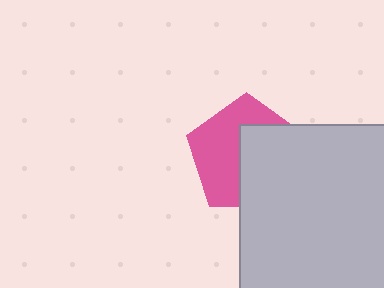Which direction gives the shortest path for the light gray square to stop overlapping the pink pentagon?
Moving toward the lower-right gives the shortest separation.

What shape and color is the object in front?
The object in front is a light gray square.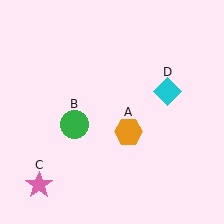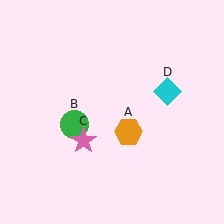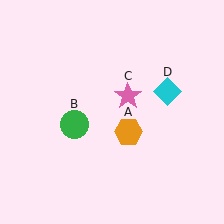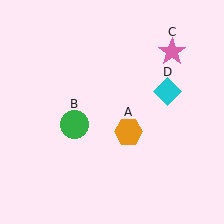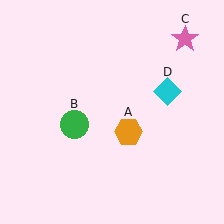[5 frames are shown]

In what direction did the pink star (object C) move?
The pink star (object C) moved up and to the right.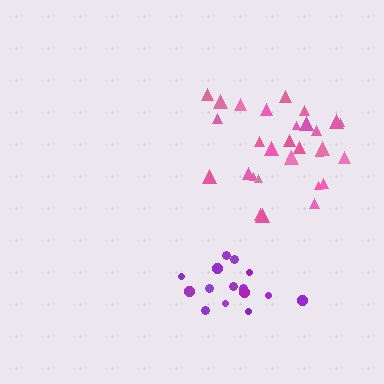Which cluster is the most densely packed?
Purple.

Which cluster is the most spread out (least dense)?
Pink.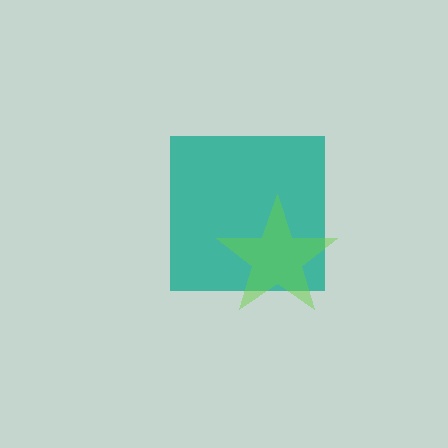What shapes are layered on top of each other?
The layered shapes are: a teal square, a lime star.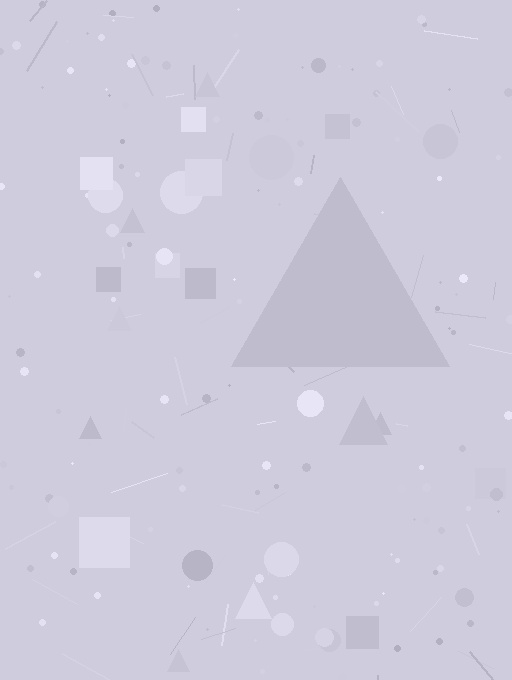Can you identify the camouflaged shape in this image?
The camouflaged shape is a triangle.